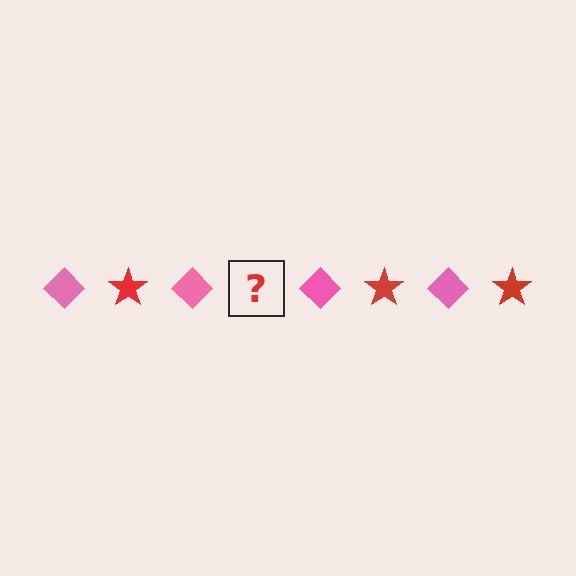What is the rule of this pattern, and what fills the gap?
The rule is that the pattern alternates between pink diamond and red star. The gap should be filled with a red star.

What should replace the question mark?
The question mark should be replaced with a red star.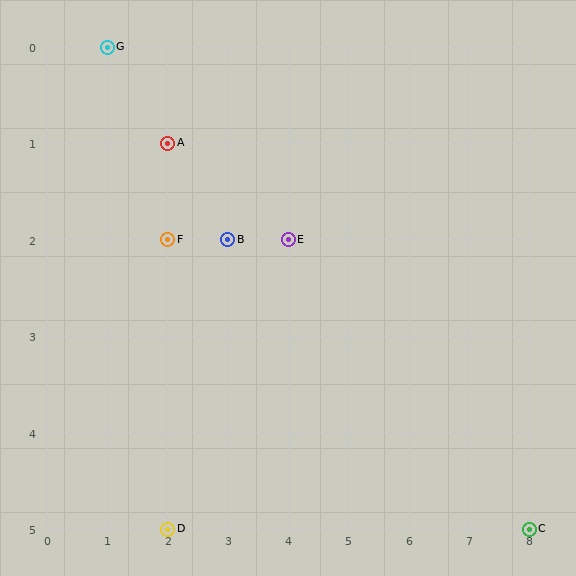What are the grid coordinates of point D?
Point D is at grid coordinates (2, 5).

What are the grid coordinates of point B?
Point B is at grid coordinates (3, 2).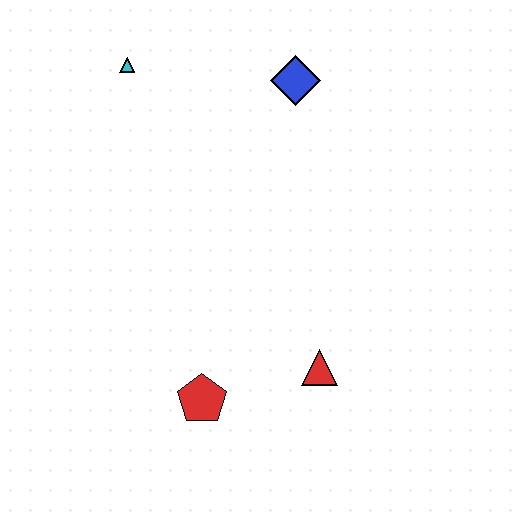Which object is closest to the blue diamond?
The cyan triangle is closest to the blue diamond.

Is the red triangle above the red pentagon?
Yes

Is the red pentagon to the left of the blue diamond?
Yes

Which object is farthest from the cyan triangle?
The red triangle is farthest from the cyan triangle.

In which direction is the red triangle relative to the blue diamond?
The red triangle is below the blue diamond.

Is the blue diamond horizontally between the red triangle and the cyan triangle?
Yes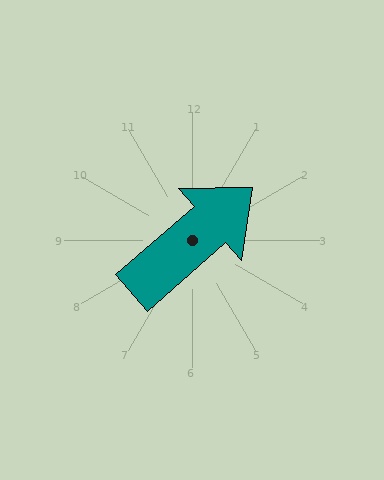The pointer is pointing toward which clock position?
Roughly 2 o'clock.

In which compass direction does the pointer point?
Northeast.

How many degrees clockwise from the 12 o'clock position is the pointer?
Approximately 49 degrees.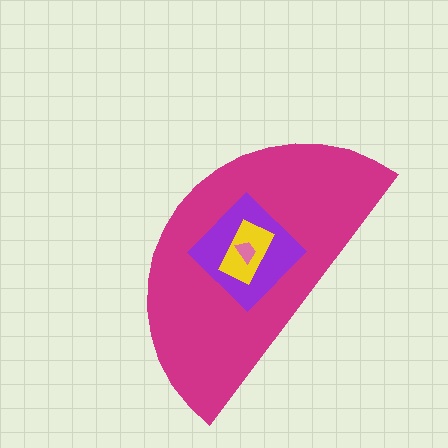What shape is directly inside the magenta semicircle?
The purple diamond.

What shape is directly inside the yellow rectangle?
The pink trapezoid.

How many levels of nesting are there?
4.